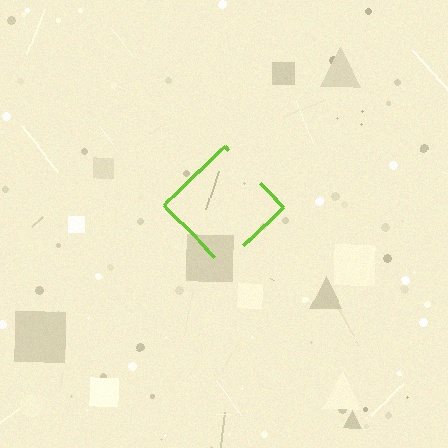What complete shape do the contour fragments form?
The contour fragments form a diamond.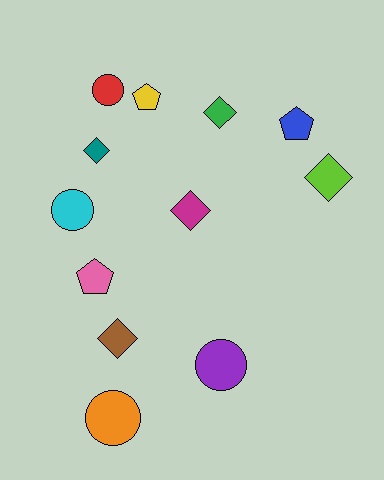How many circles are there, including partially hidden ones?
There are 4 circles.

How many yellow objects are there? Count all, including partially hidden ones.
There is 1 yellow object.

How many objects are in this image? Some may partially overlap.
There are 12 objects.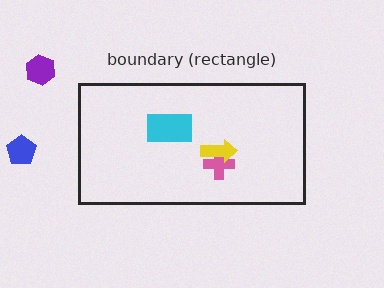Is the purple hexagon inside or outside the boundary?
Outside.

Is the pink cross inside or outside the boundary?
Inside.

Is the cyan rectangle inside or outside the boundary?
Inside.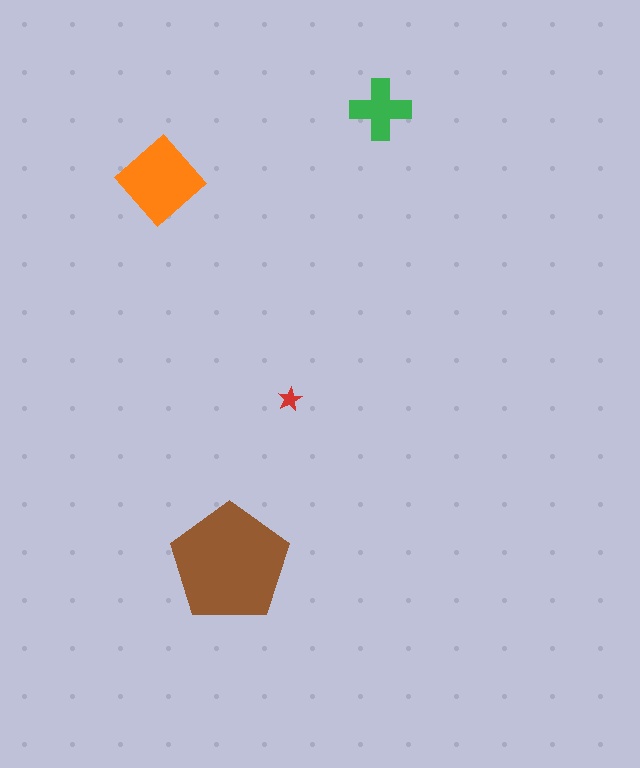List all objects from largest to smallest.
The brown pentagon, the orange diamond, the green cross, the red star.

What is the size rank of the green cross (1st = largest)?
3rd.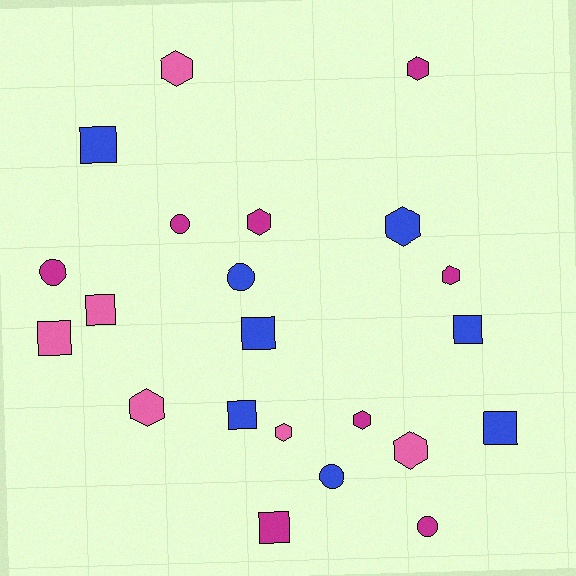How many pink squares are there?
There are 2 pink squares.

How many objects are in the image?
There are 22 objects.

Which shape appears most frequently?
Hexagon, with 9 objects.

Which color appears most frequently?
Magenta, with 8 objects.